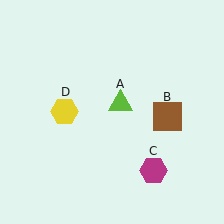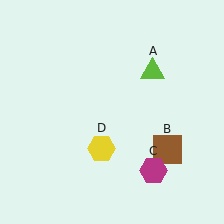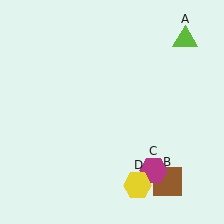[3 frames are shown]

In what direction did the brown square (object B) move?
The brown square (object B) moved down.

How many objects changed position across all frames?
3 objects changed position: lime triangle (object A), brown square (object B), yellow hexagon (object D).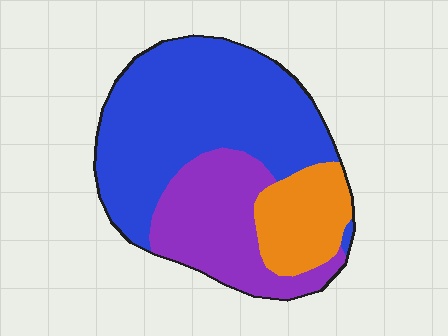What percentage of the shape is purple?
Purple covers 28% of the shape.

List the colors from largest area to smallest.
From largest to smallest: blue, purple, orange.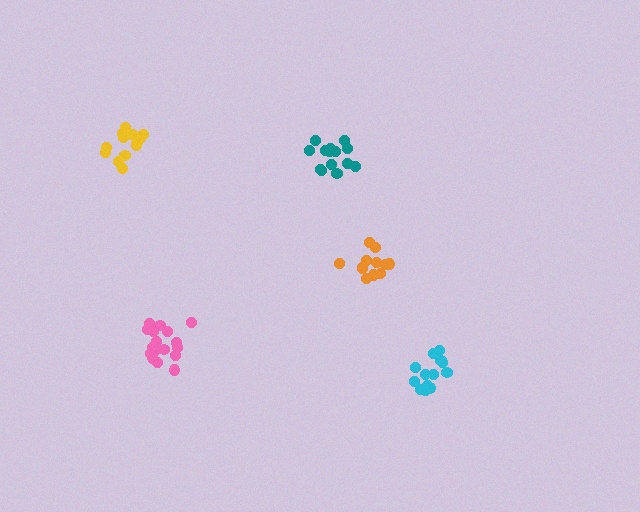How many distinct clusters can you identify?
There are 5 distinct clusters.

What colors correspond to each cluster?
The clusters are colored: teal, yellow, orange, pink, cyan.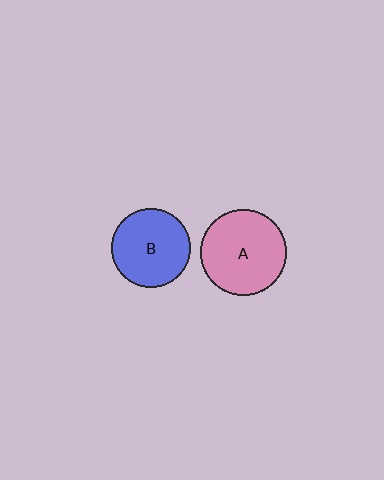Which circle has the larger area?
Circle A (pink).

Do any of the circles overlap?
No, none of the circles overlap.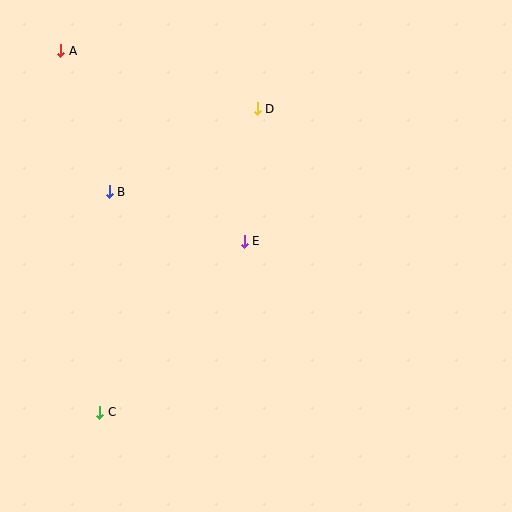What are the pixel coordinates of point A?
Point A is at (61, 51).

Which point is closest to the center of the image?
Point E at (244, 241) is closest to the center.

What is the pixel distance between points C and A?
The distance between C and A is 364 pixels.